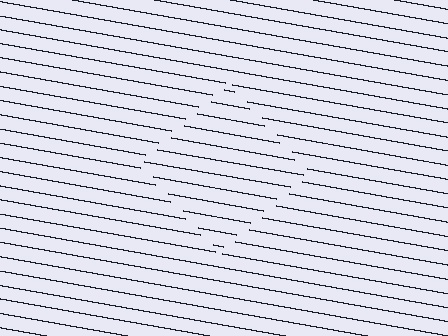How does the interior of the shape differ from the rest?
The interior of the shape contains the same grating, shifted by half a period — the contour is defined by the phase discontinuity where line-ends from the inner and outer gratings abut.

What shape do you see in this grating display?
An illusory square. The interior of the shape contains the same grating, shifted by half a period — the contour is defined by the phase discontinuity where line-ends from the inner and outer gratings abut.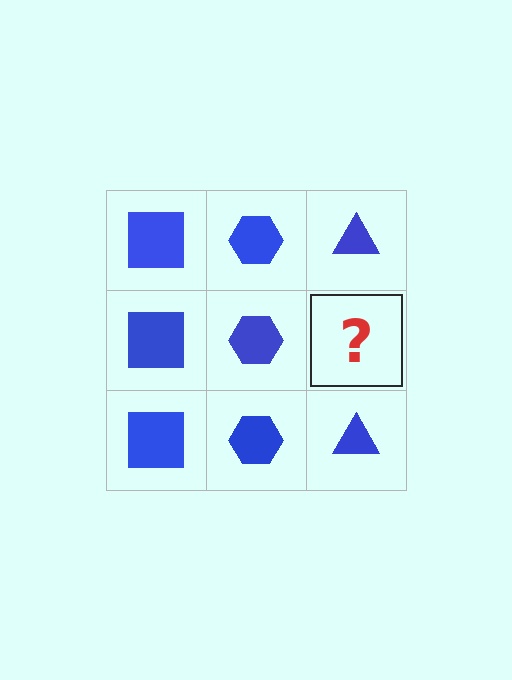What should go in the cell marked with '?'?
The missing cell should contain a blue triangle.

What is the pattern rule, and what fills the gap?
The rule is that each column has a consistent shape. The gap should be filled with a blue triangle.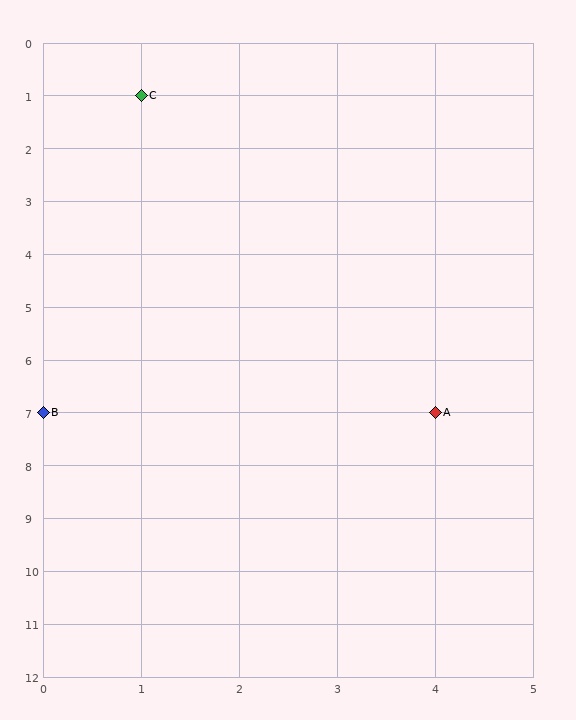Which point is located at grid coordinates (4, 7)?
Point A is at (4, 7).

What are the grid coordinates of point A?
Point A is at grid coordinates (4, 7).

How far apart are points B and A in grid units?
Points B and A are 4 columns apart.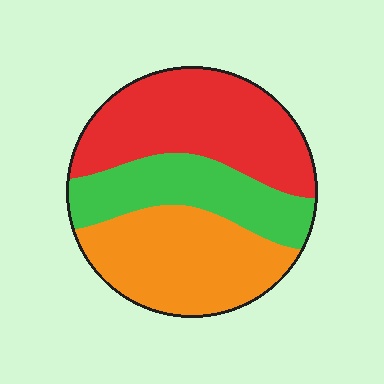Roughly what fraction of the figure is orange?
Orange covers about 35% of the figure.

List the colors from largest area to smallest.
From largest to smallest: red, orange, green.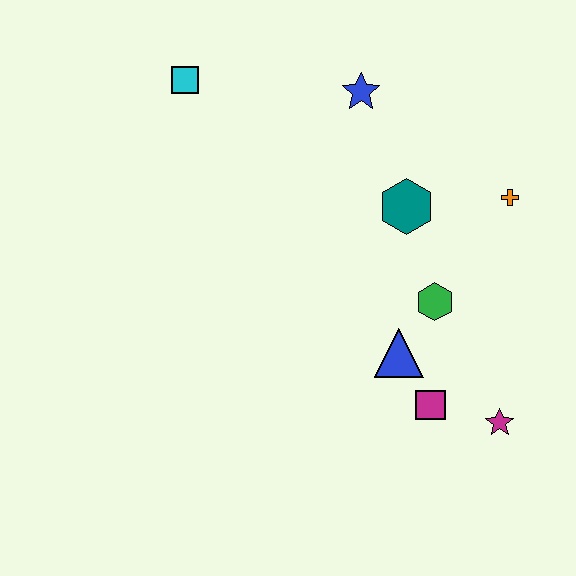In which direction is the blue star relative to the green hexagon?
The blue star is above the green hexagon.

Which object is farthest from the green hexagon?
The cyan square is farthest from the green hexagon.